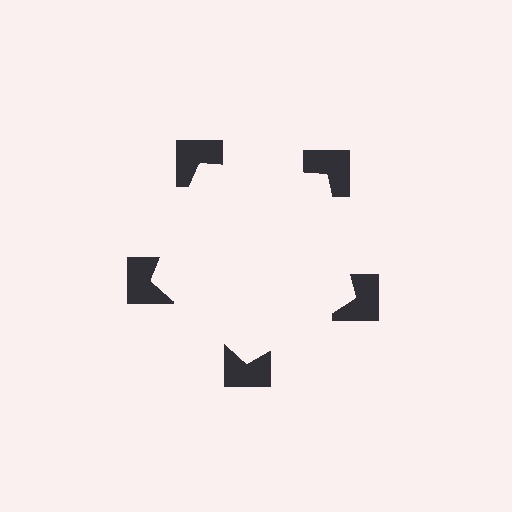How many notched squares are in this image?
There are 5 — one at each vertex of the illusory pentagon.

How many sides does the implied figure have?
5 sides.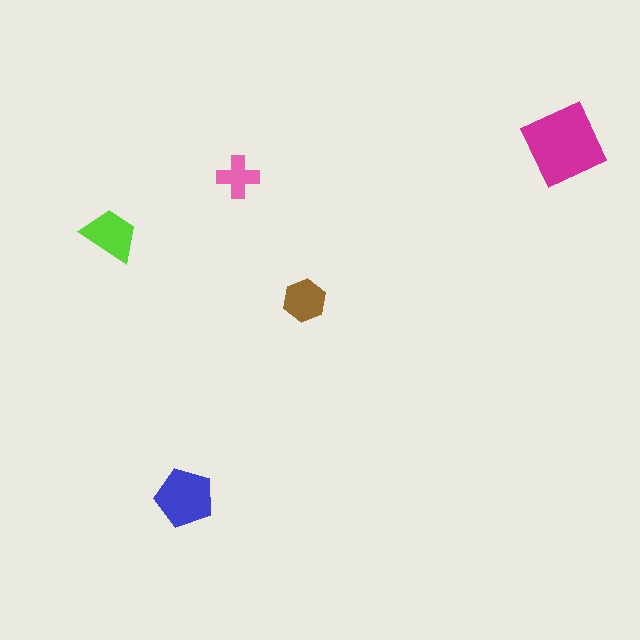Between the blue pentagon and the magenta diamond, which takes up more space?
The magenta diamond.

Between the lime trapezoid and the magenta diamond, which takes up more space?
The magenta diamond.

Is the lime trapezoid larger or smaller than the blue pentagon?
Smaller.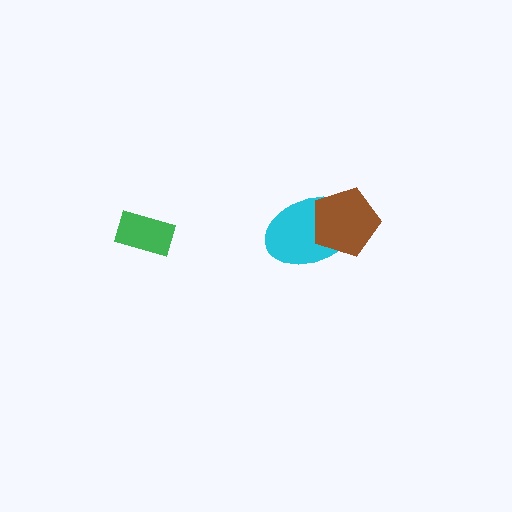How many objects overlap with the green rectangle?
0 objects overlap with the green rectangle.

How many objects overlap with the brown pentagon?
1 object overlaps with the brown pentagon.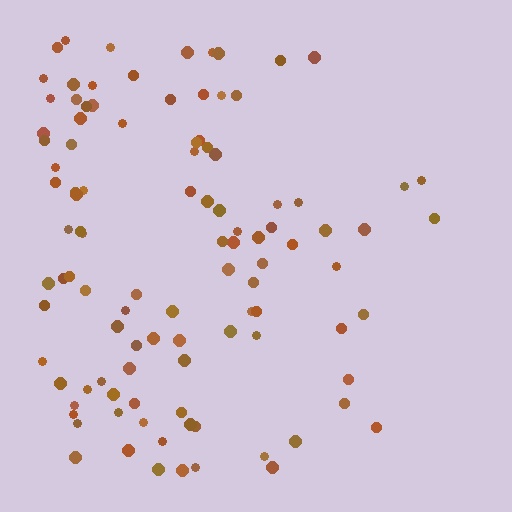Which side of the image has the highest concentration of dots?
The left.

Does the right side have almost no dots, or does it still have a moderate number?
Still a moderate number, just noticeably fewer than the left.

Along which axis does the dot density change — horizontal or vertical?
Horizontal.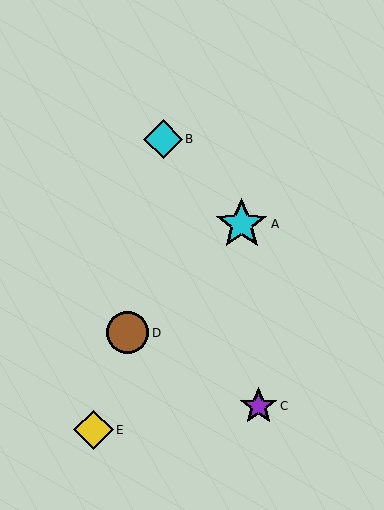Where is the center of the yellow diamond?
The center of the yellow diamond is at (93, 430).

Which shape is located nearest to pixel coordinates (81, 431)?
The yellow diamond (labeled E) at (93, 430) is nearest to that location.